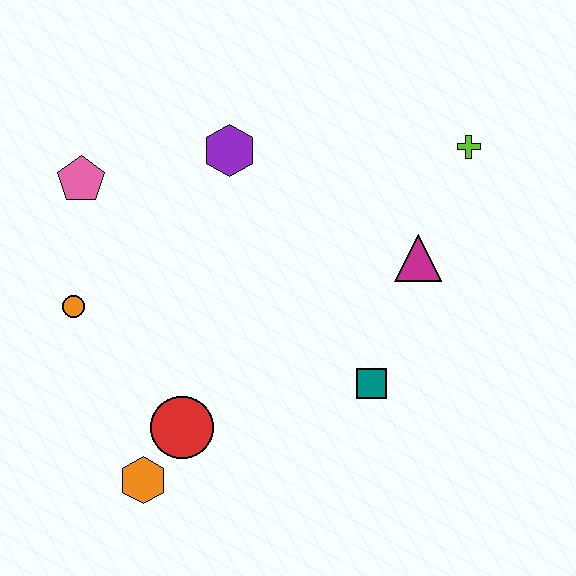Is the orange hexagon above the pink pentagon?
No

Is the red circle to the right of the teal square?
No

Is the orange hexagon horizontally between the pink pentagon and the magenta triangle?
Yes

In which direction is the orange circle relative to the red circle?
The orange circle is above the red circle.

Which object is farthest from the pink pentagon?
The lime cross is farthest from the pink pentagon.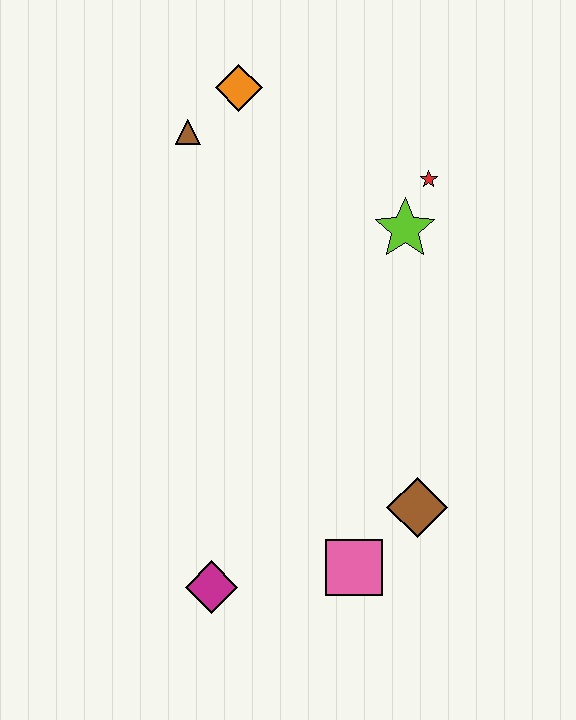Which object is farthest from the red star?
The magenta diamond is farthest from the red star.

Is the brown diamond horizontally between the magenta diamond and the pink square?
No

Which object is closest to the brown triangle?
The orange diamond is closest to the brown triangle.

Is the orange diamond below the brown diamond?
No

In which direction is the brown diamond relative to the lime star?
The brown diamond is below the lime star.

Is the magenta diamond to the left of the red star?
Yes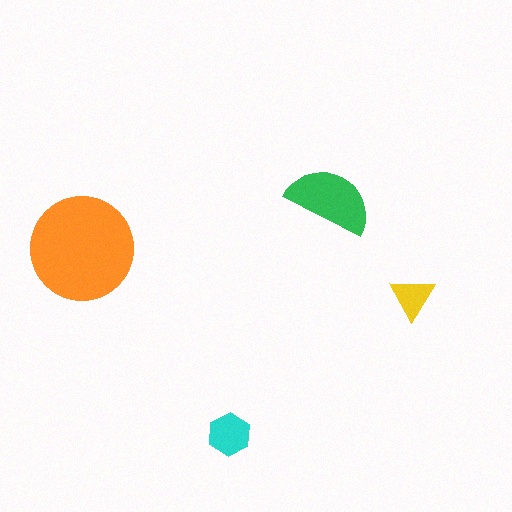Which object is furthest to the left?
The orange circle is leftmost.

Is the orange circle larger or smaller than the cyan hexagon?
Larger.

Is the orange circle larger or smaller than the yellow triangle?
Larger.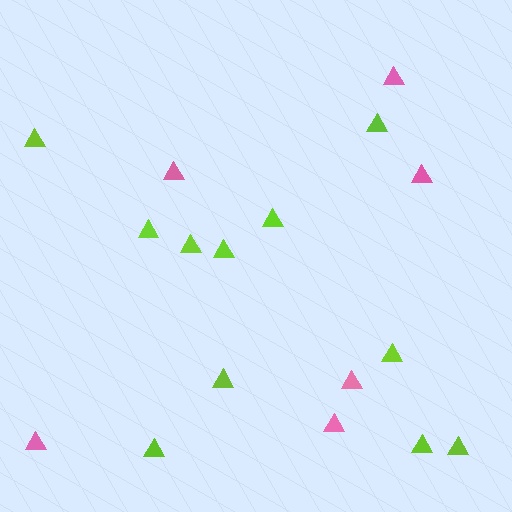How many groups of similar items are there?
There are 2 groups: one group of pink triangles (6) and one group of lime triangles (11).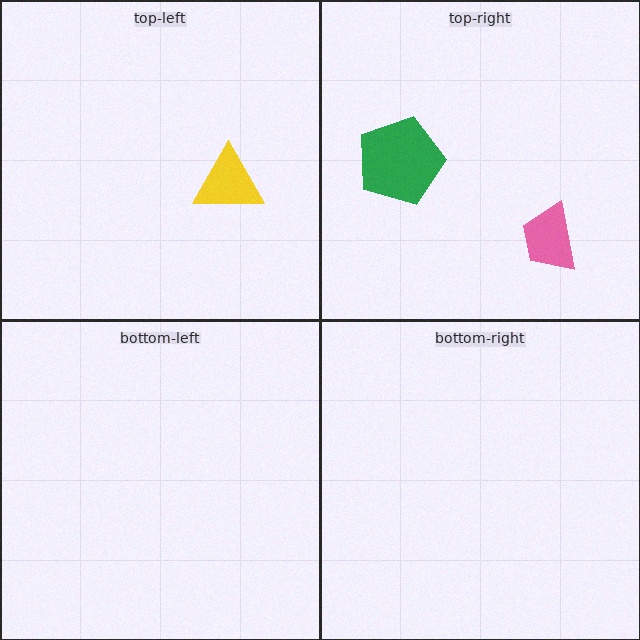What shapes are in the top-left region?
The yellow triangle.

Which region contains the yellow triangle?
The top-left region.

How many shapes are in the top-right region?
2.